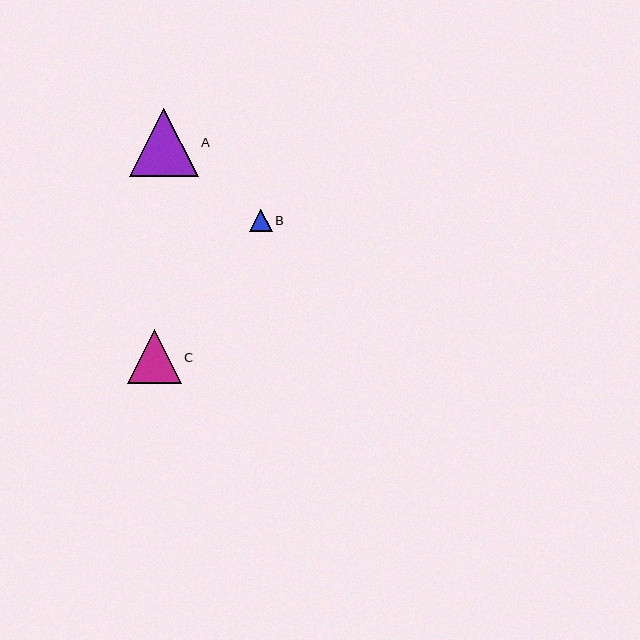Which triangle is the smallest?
Triangle B is the smallest with a size of approximately 23 pixels.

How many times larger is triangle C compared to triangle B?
Triangle C is approximately 2.4 times the size of triangle B.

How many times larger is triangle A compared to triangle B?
Triangle A is approximately 3.1 times the size of triangle B.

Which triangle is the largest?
Triangle A is the largest with a size of approximately 69 pixels.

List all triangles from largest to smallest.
From largest to smallest: A, C, B.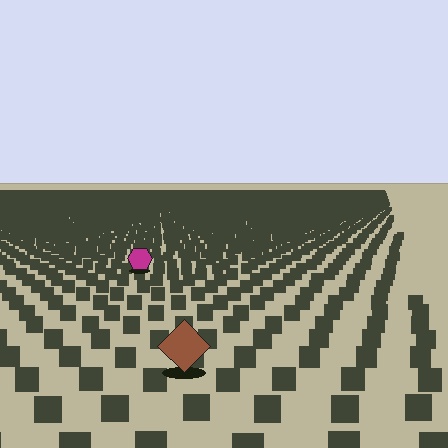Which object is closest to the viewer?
The brown diamond is closest. The texture marks near it are larger and more spread out.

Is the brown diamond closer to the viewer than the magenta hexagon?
Yes. The brown diamond is closer — you can tell from the texture gradient: the ground texture is coarser near it.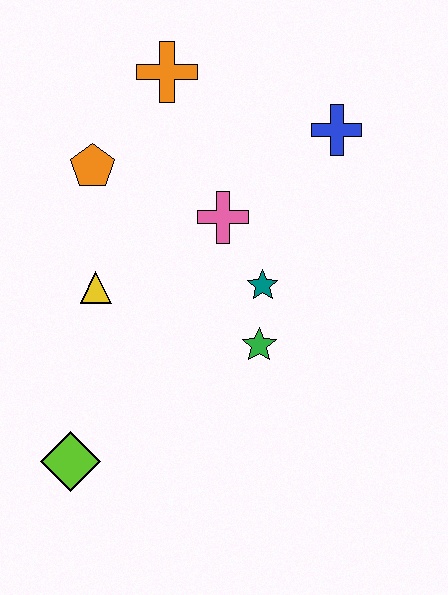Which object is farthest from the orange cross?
The lime diamond is farthest from the orange cross.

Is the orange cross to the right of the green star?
No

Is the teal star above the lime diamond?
Yes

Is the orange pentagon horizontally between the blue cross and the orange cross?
No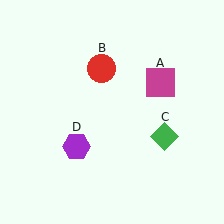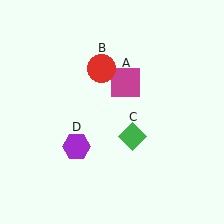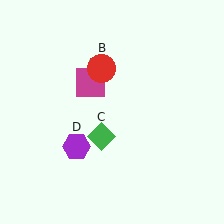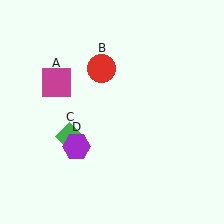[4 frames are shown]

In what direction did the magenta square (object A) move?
The magenta square (object A) moved left.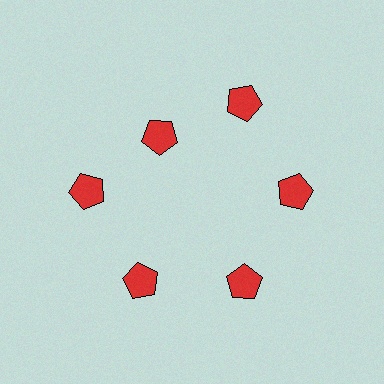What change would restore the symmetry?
The symmetry would be restored by moving it outward, back onto the ring so that all 6 pentagons sit at equal angles and equal distance from the center.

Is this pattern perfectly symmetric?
No. The 6 red pentagons are arranged in a ring, but one element near the 11 o'clock position is pulled inward toward the center, breaking the 6-fold rotational symmetry.